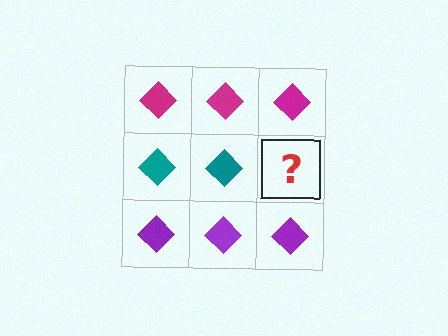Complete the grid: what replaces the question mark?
The question mark should be replaced with a teal diamond.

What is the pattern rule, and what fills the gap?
The rule is that each row has a consistent color. The gap should be filled with a teal diamond.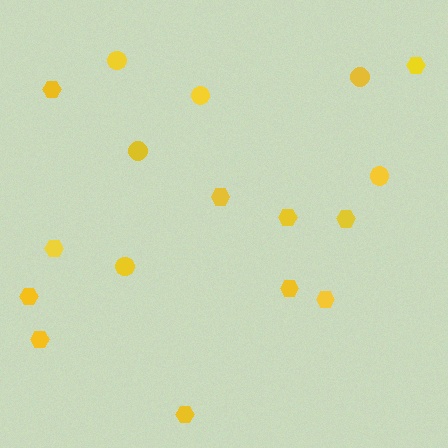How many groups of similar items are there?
There are 2 groups: one group of hexagons (11) and one group of circles (6).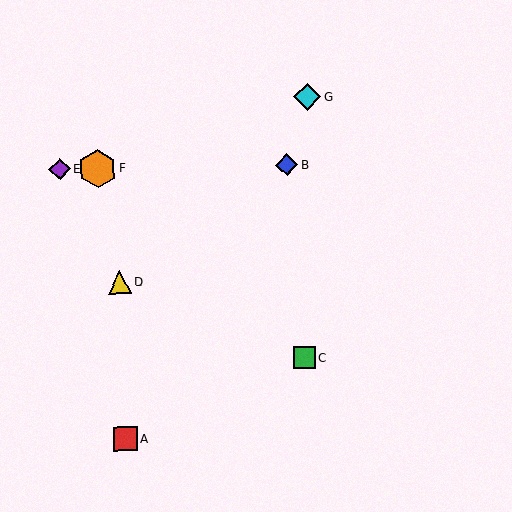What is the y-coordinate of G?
Object G is at y≈97.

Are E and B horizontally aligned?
Yes, both are at y≈169.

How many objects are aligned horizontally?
3 objects (B, E, F) are aligned horizontally.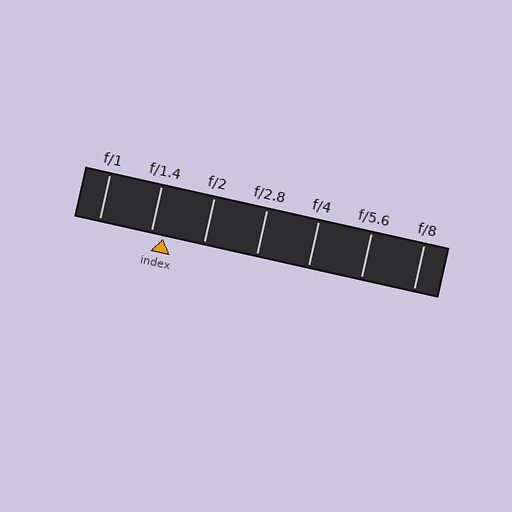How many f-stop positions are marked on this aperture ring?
There are 7 f-stop positions marked.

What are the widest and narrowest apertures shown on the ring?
The widest aperture shown is f/1 and the narrowest is f/8.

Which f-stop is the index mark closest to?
The index mark is closest to f/1.4.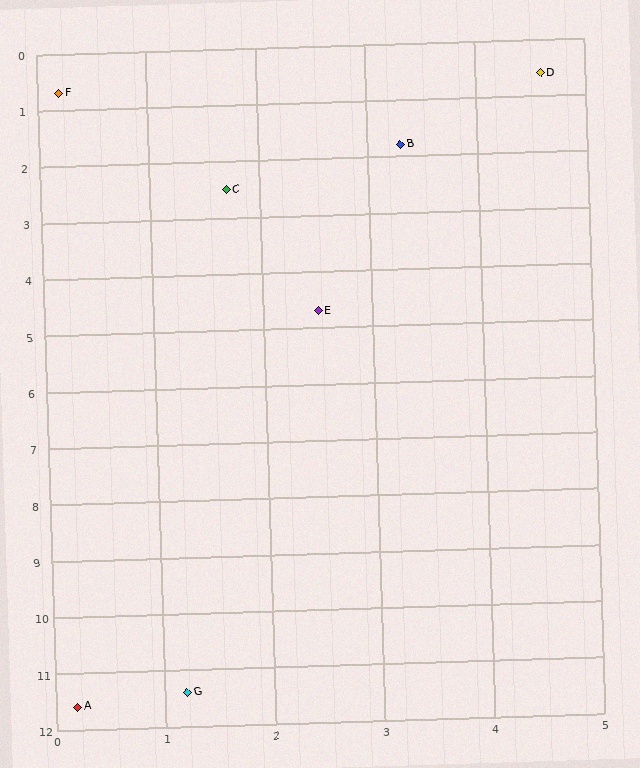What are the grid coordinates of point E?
Point E is at approximately (2.5, 4.7).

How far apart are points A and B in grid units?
Points A and B are about 10.3 grid units apart.